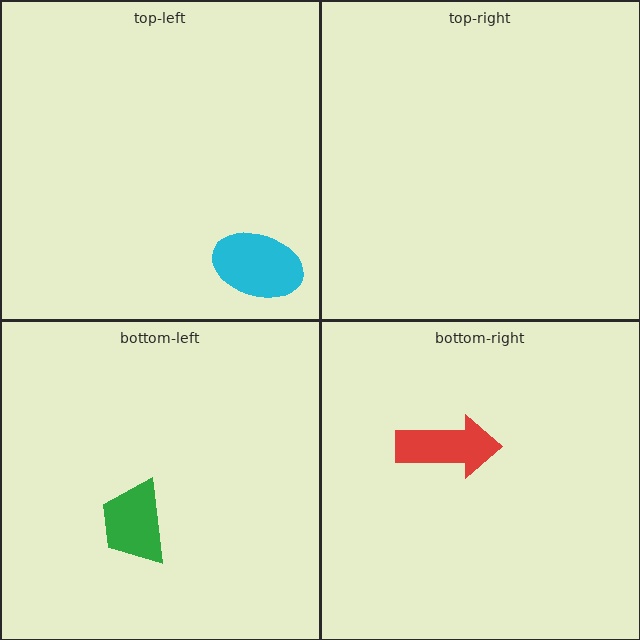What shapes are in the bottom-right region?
The red arrow.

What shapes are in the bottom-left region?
The green trapezoid.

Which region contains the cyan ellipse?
The top-left region.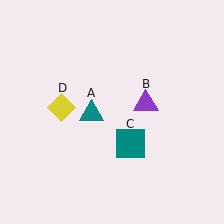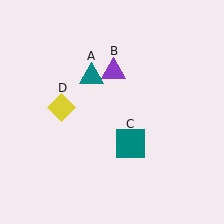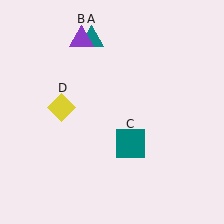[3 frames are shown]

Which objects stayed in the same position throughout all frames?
Teal square (object C) and yellow diamond (object D) remained stationary.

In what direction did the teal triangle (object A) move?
The teal triangle (object A) moved up.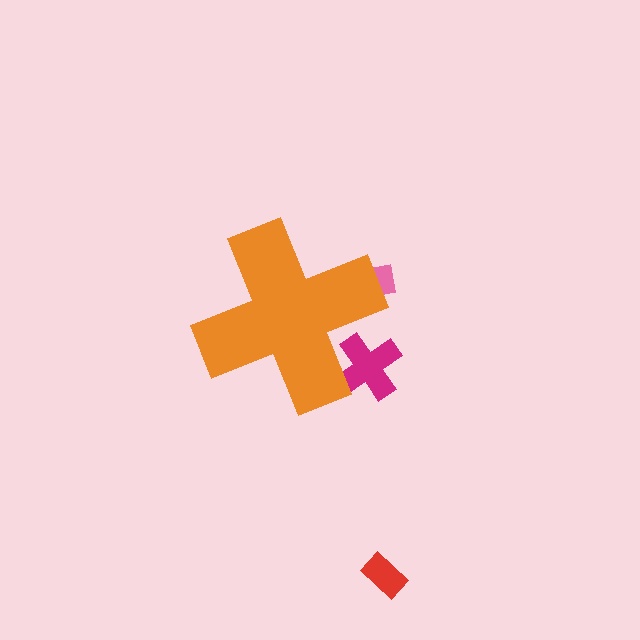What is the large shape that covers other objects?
An orange cross.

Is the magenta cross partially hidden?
Yes, the magenta cross is partially hidden behind the orange cross.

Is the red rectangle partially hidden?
No, the red rectangle is fully visible.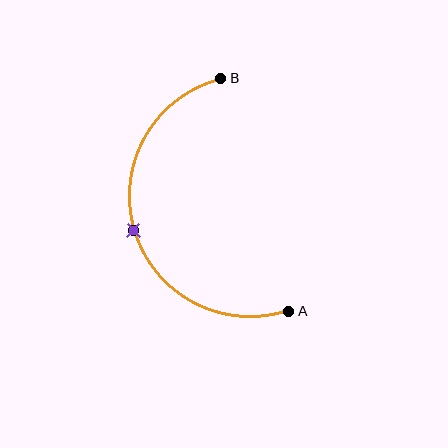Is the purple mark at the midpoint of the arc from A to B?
Yes. The purple mark lies on the arc at equal arc-length from both A and B — it is the arc midpoint.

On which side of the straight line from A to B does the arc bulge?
The arc bulges to the left of the straight line connecting A and B.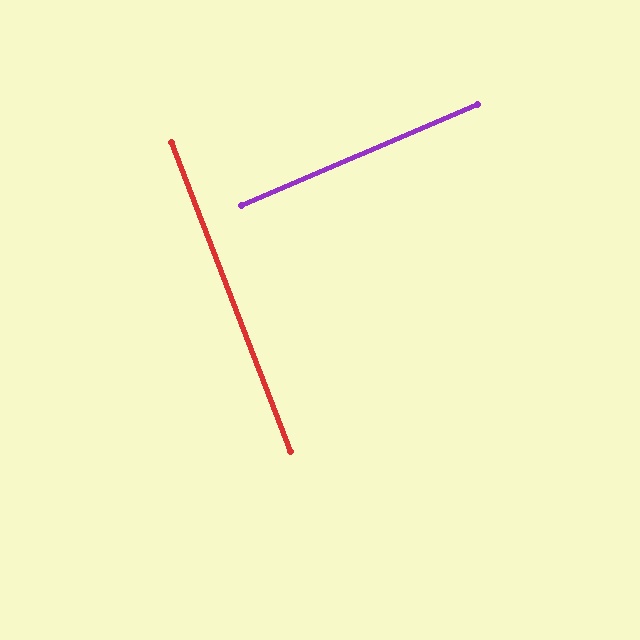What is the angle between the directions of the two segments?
Approximately 88 degrees.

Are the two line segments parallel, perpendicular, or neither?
Perpendicular — they meet at approximately 88°.